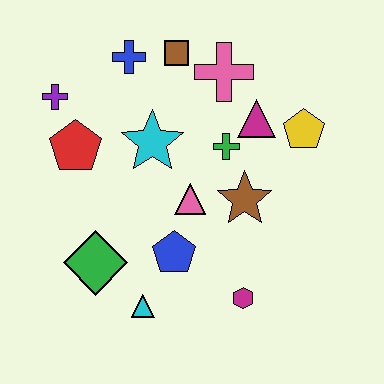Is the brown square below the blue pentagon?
No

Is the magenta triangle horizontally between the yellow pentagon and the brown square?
Yes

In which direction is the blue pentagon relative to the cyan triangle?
The blue pentagon is above the cyan triangle.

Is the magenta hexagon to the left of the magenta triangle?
Yes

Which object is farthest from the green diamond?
The yellow pentagon is farthest from the green diamond.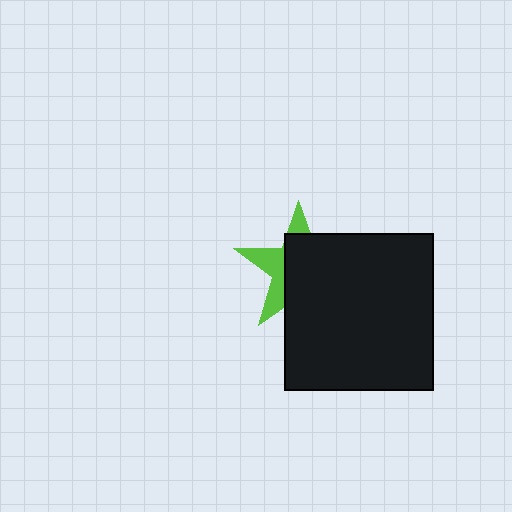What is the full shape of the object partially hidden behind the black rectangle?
The partially hidden object is a lime star.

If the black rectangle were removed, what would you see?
You would see the complete lime star.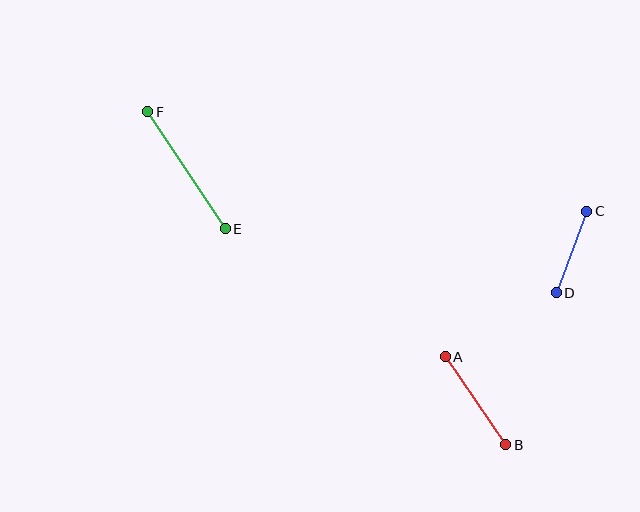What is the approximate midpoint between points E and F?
The midpoint is at approximately (187, 170) pixels.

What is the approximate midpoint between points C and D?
The midpoint is at approximately (571, 252) pixels.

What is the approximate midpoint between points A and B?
The midpoint is at approximately (475, 401) pixels.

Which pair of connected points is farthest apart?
Points E and F are farthest apart.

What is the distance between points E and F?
The distance is approximately 140 pixels.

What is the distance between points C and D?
The distance is approximately 87 pixels.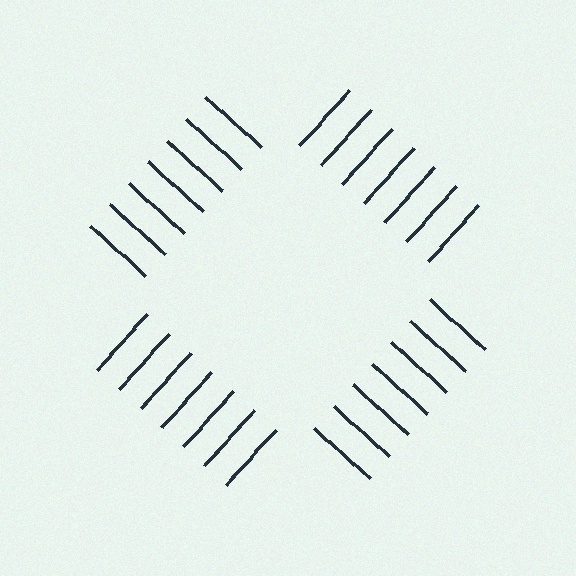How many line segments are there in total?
28 — 7 along each of the 4 edges.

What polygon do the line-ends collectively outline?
An illusory square — the line segments terminate on its edges but no continuous stroke is drawn.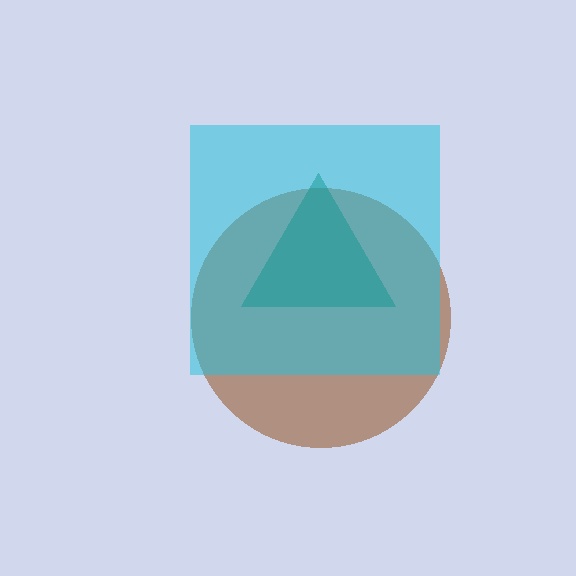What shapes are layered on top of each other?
The layered shapes are: a brown circle, a cyan square, a teal triangle.